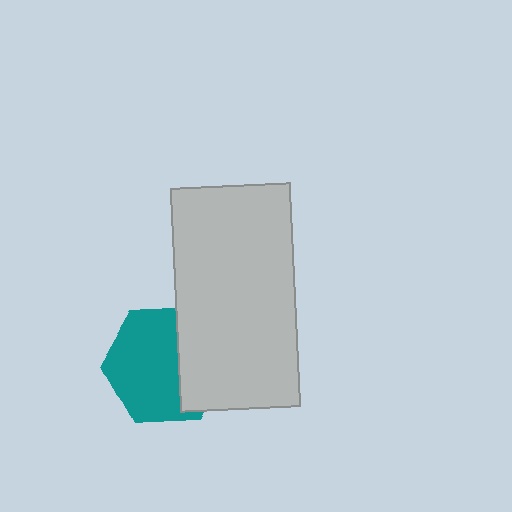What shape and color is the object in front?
The object in front is a light gray rectangle.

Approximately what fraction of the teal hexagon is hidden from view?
Roughly 35% of the teal hexagon is hidden behind the light gray rectangle.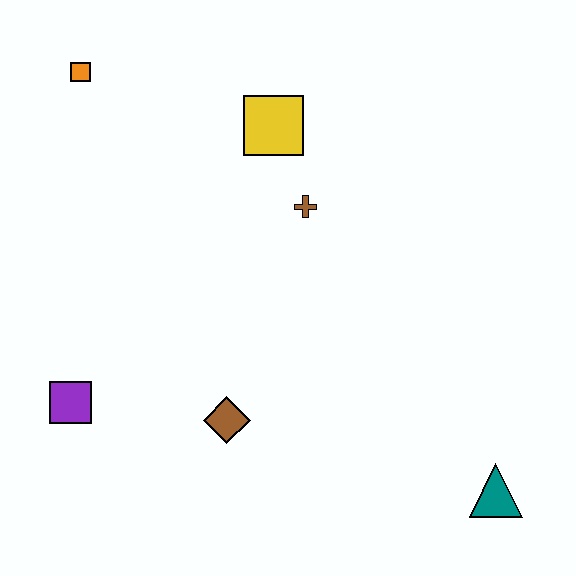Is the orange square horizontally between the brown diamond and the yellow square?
No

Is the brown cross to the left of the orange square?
No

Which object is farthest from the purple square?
The teal triangle is farthest from the purple square.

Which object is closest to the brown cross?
The yellow square is closest to the brown cross.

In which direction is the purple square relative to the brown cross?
The purple square is to the left of the brown cross.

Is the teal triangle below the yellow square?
Yes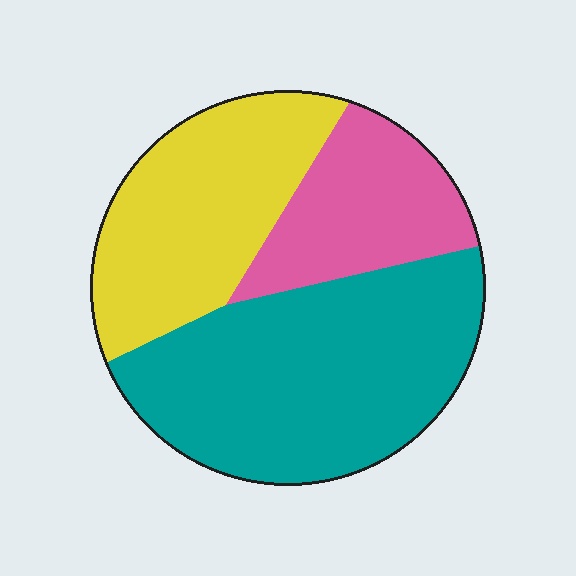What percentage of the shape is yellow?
Yellow takes up about one third (1/3) of the shape.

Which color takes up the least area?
Pink, at roughly 20%.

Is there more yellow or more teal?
Teal.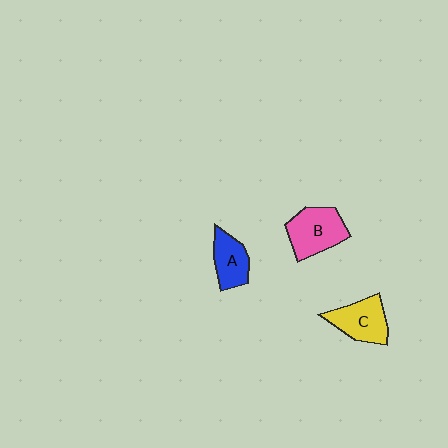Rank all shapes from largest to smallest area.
From largest to smallest: B (pink), C (yellow), A (blue).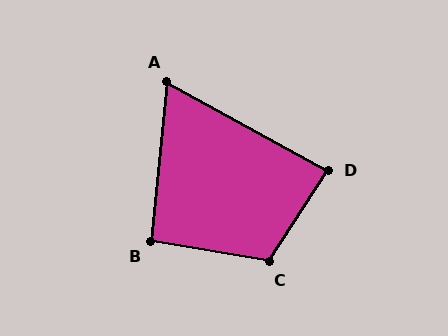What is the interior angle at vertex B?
Approximately 94 degrees (approximately right).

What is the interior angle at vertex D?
Approximately 86 degrees (approximately right).